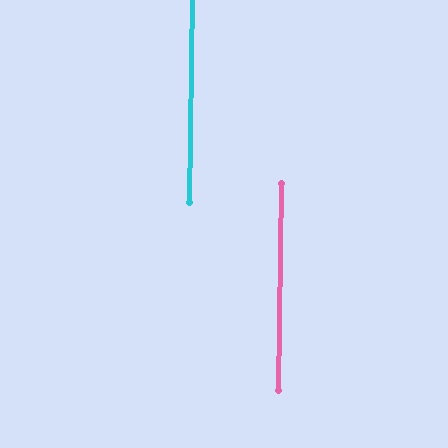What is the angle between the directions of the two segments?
Approximately 0 degrees.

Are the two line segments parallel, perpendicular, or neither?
Parallel — their directions differ by only 0.2°.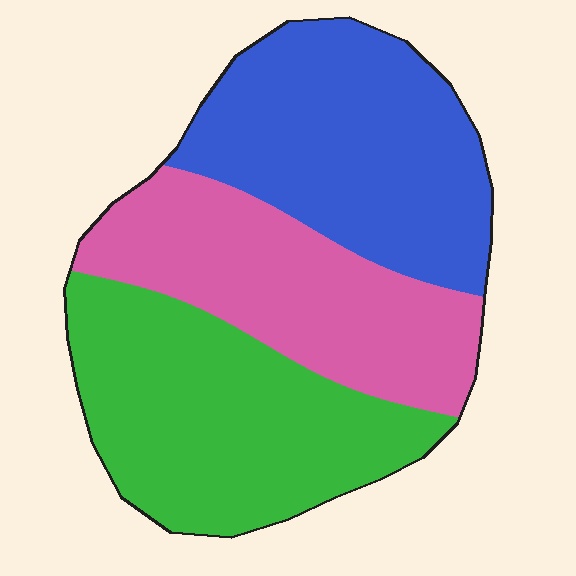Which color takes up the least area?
Pink, at roughly 30%.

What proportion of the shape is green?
Green takes up between a third and a half of the shape.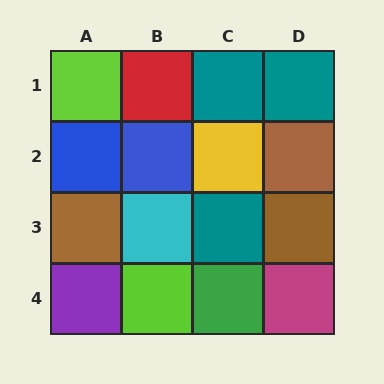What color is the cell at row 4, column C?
Green.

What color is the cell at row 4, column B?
Lime.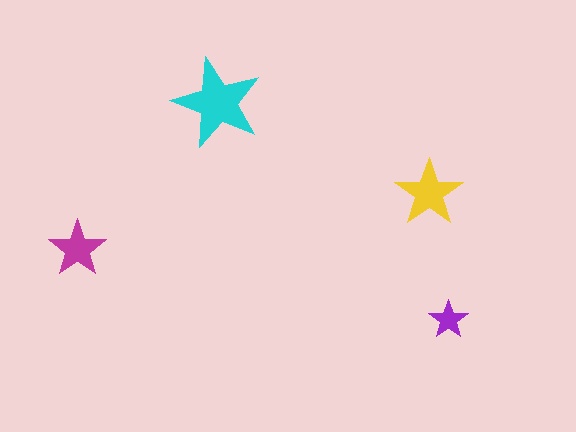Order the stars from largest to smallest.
the cyan one, the yellow one, the magenta one, the purple one.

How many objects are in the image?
There are 4 objects in the image.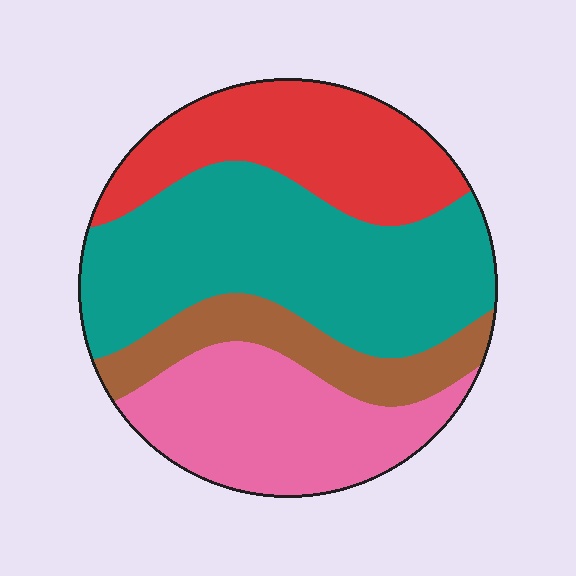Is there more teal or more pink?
Teal.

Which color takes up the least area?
Brown, at roughly 15%.